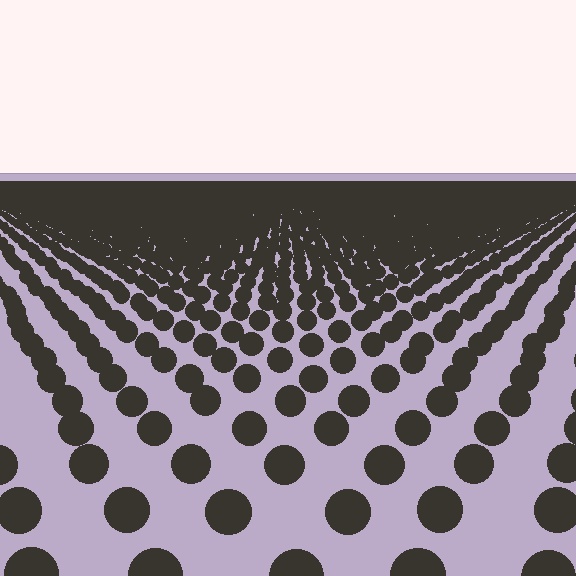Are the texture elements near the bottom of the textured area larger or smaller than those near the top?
Larger. Near the bottom, elements are closer to the viewer and appear at a bigger on-screen size.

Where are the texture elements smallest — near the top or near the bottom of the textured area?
Near the top.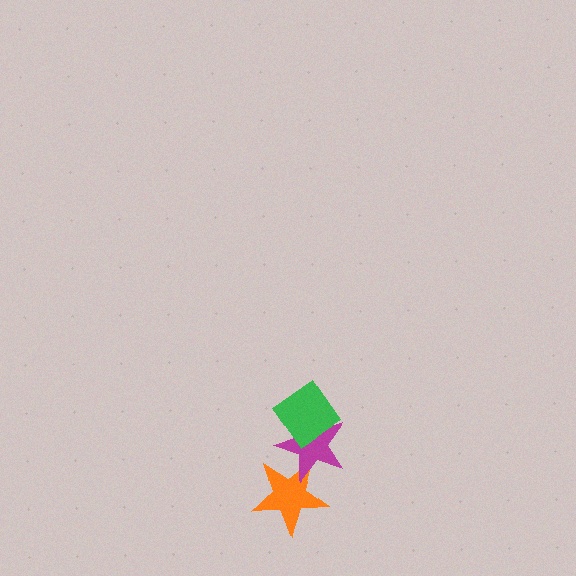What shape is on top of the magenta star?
The green diamond is on top of the magenta star.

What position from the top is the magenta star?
The magenta star is 2nd from the top.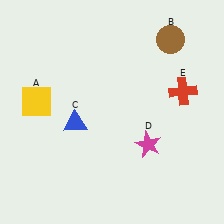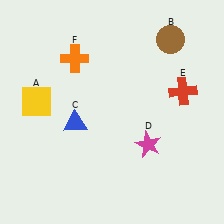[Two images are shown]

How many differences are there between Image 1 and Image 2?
There is 1 difference between the two images.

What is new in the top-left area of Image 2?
An orange cross (F) was added in the top-left area of Image 2.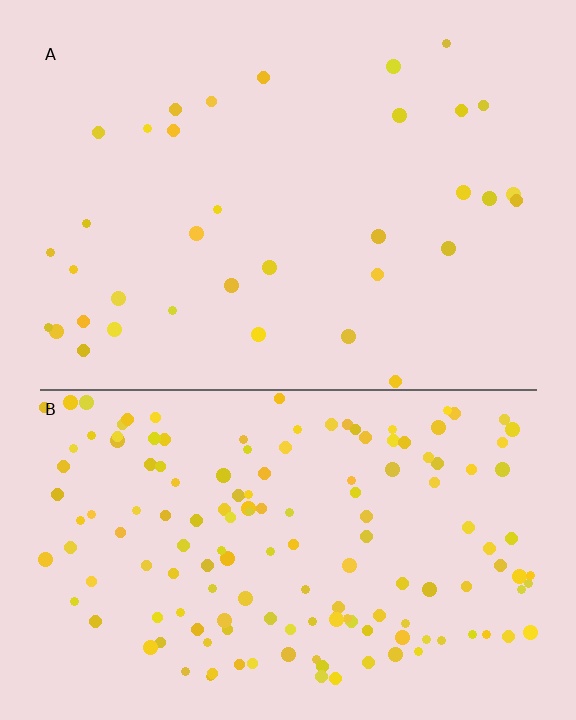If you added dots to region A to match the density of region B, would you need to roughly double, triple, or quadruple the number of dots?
Approximately quadruple.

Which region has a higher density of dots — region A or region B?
B (the bottom).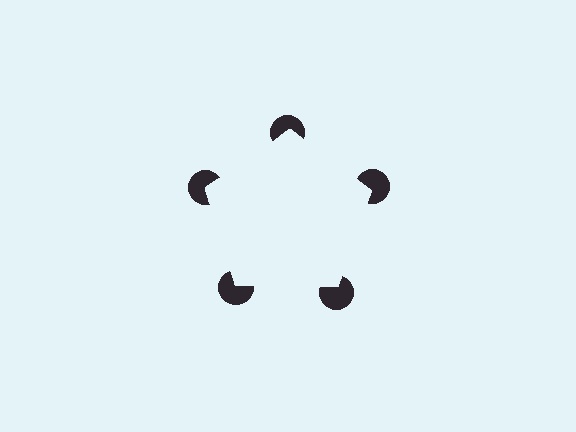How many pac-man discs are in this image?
There are 5 — one at each vertex of the illusory pentagon.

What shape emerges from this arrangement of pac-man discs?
An illusory pentagon — its edges are inferred from the aligned wedge cuts in the pac-man discs, not physically drawn.